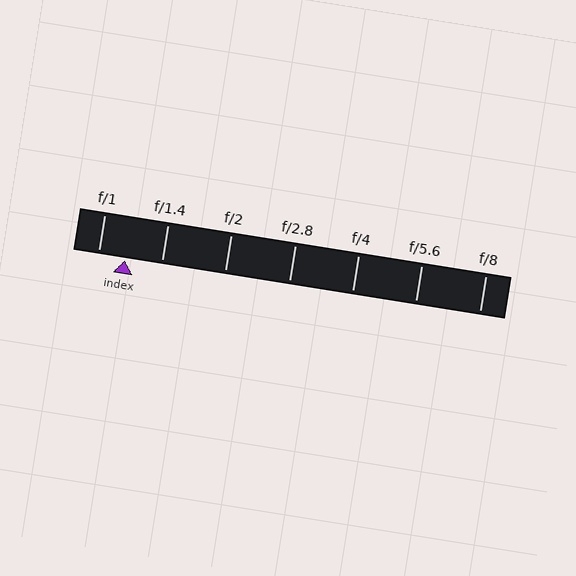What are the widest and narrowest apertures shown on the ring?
The widest aperture shown is f/1 and the narrowest is f/8.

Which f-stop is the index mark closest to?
The index mark is closest to f/1.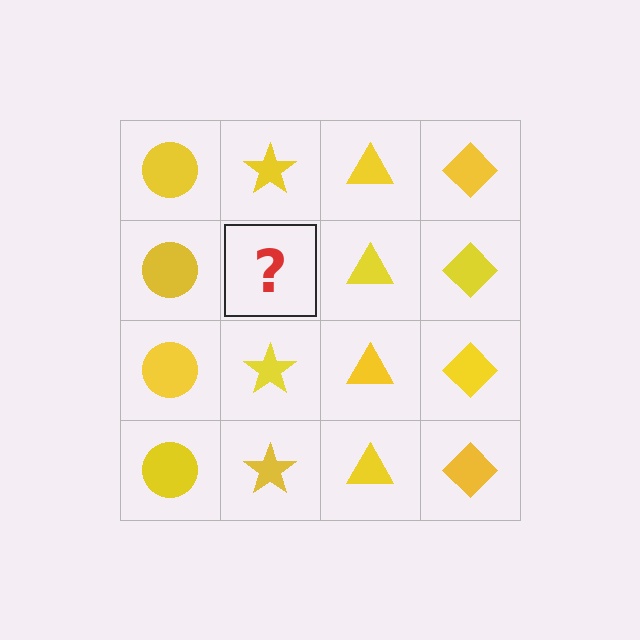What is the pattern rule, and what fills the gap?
The rule is that each column has a consistent shape. The gap should be filled with a yellow star.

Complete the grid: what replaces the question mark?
The question mark should be replaced with a yellow star.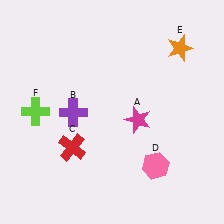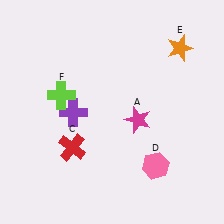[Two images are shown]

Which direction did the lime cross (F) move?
The lime cross (F) moved right.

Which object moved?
The lime cross (F) moved right.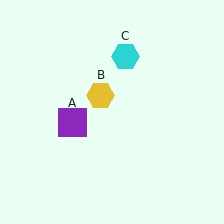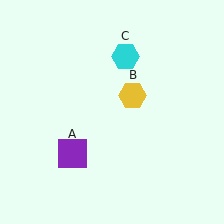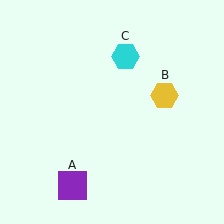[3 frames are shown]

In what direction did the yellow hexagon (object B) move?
The yellow hexagon (object B) moved right.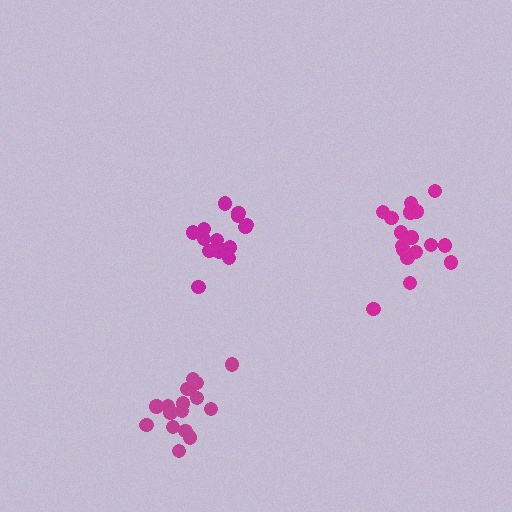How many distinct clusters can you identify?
There are 3 distinct clusters.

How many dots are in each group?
Group 1: 17 dots, Group 2: 17 dots, Group 3: 15 dots (49 total).